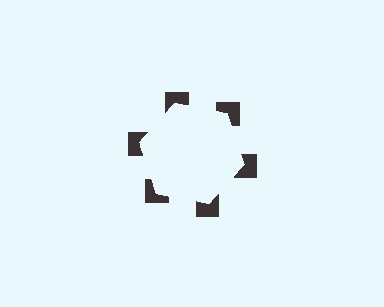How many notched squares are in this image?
There are 6 — one at each vertex of the illusory hexagon.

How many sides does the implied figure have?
6 sides.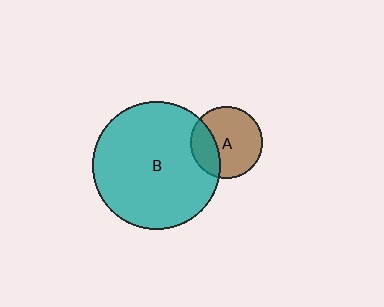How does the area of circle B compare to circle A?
Approximately 3.2 times.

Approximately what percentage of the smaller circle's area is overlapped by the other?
Approximately 30%.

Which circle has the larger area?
Circle B (teal).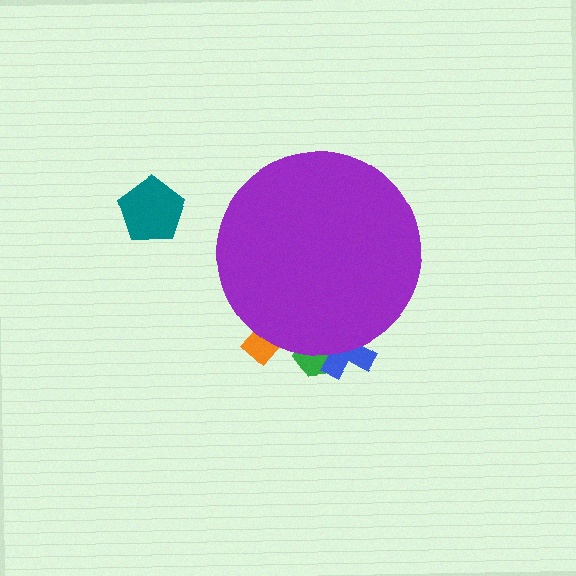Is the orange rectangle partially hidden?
Yes, the orange rectangle is partially hidden behind the purple circle.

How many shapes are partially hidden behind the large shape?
3 shapes are partially hidden.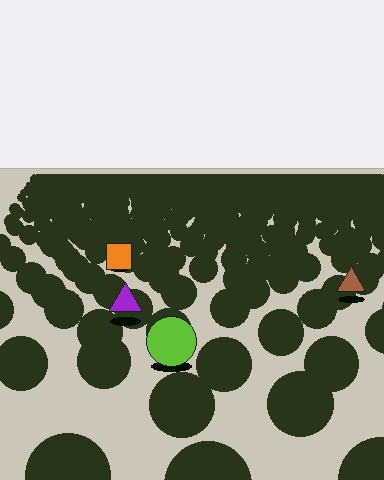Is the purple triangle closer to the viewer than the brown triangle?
Yes. The purple triangle is closer — you can tell from the texture gradient: the ground texture is coarser near it.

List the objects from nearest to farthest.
From nearest to farthest: the lime circle, the purple triangle, the brown triangle, the orange square.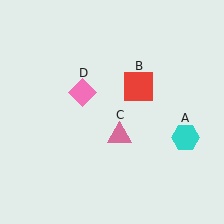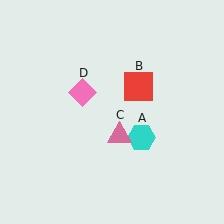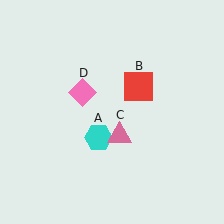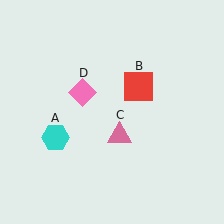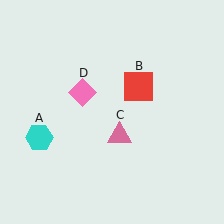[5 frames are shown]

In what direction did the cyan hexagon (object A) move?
The cyan hexagon (object A) moved left.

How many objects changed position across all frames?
1 object changed position: cyan hexagon (object A).